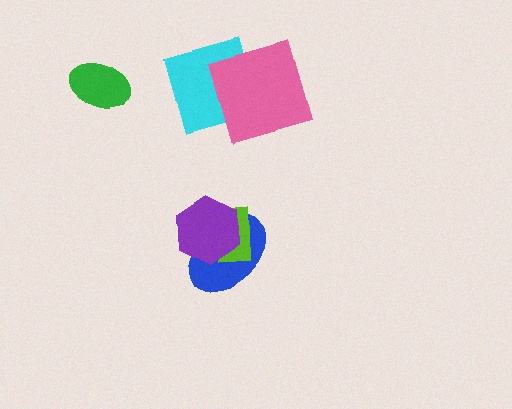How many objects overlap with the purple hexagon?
2 objects overlap with the purple hexagon.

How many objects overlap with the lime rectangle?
2 objects overlap with the lime rectangle.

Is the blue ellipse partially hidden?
Yes, it is partially covered by another shape.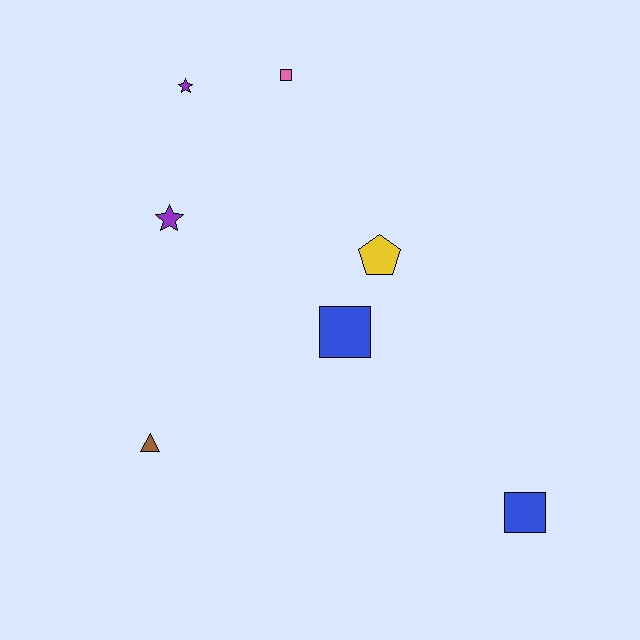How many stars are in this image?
There are 2 stars.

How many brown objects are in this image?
There is 1 brown object.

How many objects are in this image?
There are 7 objects.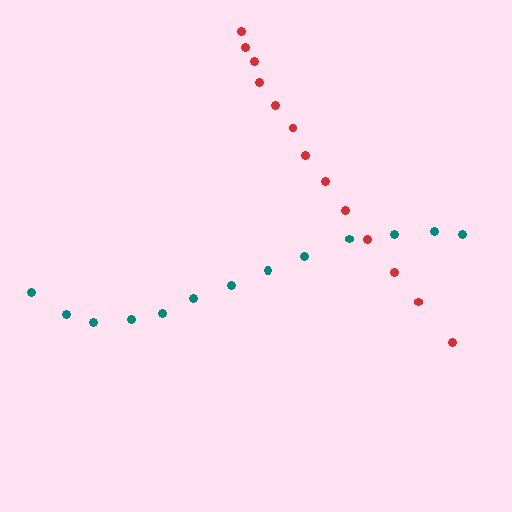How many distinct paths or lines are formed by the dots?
There are 2 distinct paths.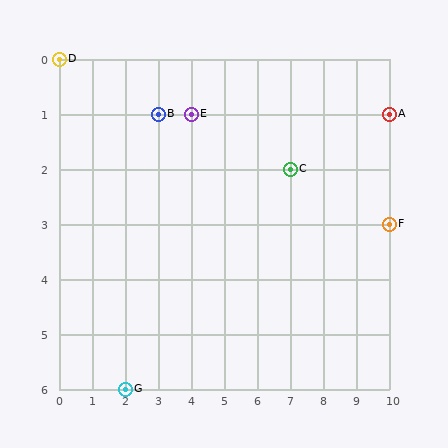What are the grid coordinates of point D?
Point D is at grid coordinates (0, 0).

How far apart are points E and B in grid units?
Points E and B are 1 column apart.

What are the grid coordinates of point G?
Point G is at grid coordinates (2, 6).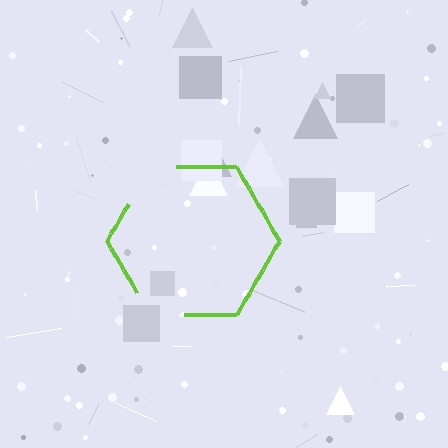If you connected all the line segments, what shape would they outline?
They would outline a hexagon.